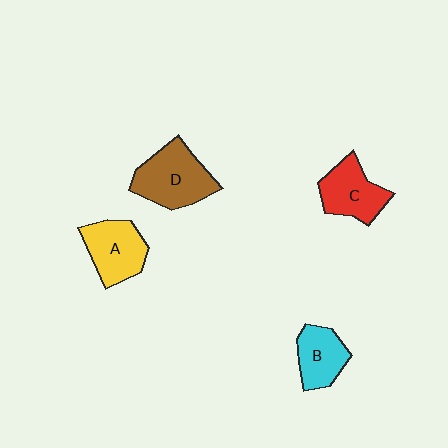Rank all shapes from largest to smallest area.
From largest to smallest: D (brown), A (yellow), C (red), B (cyan).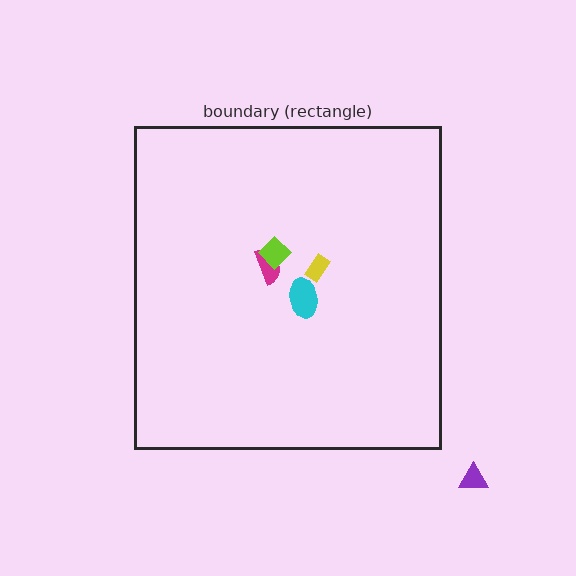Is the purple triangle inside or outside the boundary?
Outside.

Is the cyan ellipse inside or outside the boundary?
Inside.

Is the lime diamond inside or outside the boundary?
Inside.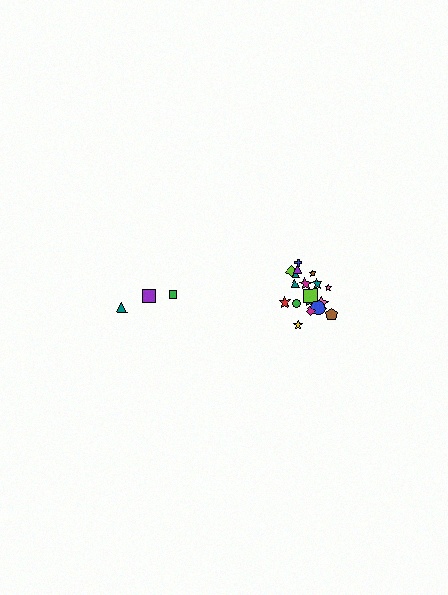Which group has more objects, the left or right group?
The right group.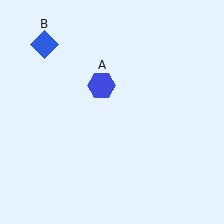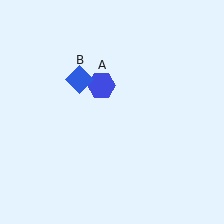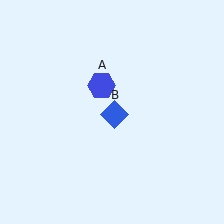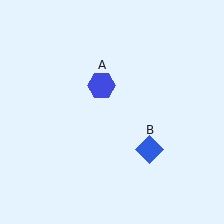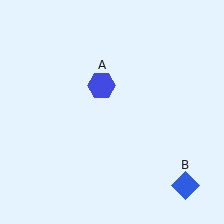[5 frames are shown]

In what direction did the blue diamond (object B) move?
The blue diamond (object B) moved down and to the right.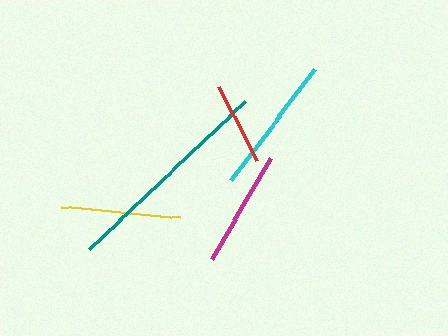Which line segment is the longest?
The teal line is the longest at approximately 216 pixels.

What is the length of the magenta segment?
The magenta segment is approximately 117 pixels long.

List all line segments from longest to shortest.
From longest to shortest: teal, cyan, yellow, magenta, red.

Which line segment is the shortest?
The red line is the shortest at approximately 83 pixels.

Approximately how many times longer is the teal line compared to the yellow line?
The teal line is approximately 1.8 times the length of the yellow line.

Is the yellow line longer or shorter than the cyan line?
The cyan line is longer than the yellow line.